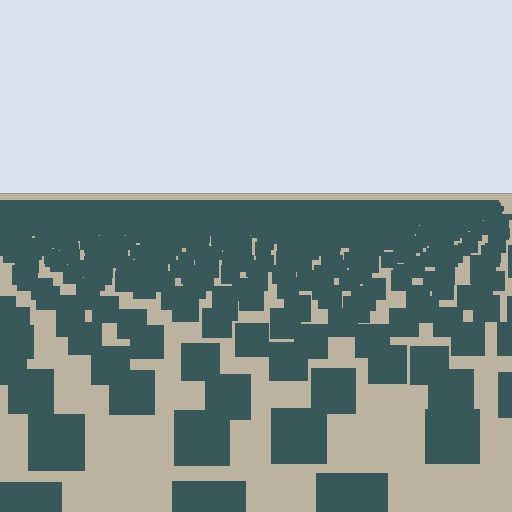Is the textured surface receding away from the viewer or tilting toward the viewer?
The surface is receding away from the viewer. Texture elements get smaller and denser toward the top.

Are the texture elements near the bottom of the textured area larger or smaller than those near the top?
Larger. Near the bottom, elements are closer to the viewer and appear at a bigger on-screen size.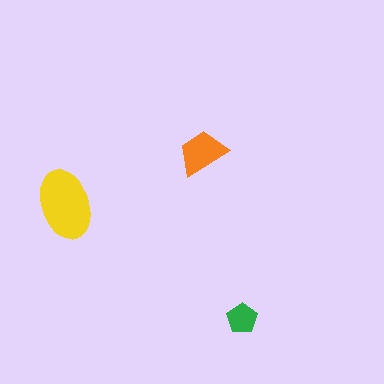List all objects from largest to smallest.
The yellow ellipse, the orange trapezoid, the green pentagon.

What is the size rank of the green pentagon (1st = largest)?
3rd.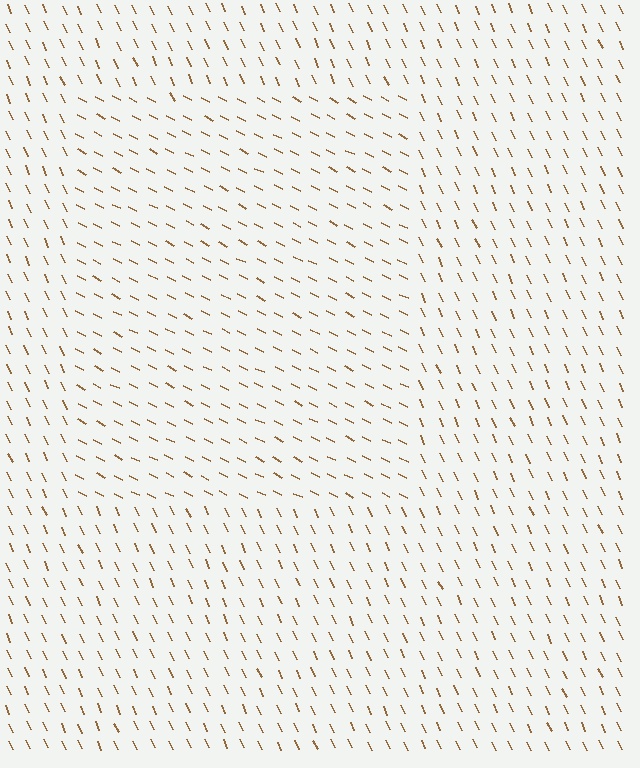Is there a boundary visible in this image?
Yes, there is a texture boundary formed by a change in line orientation.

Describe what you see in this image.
The image is filled with small brown line segments. A rectangle region in the image has lines oriented differently from the surrounding lines, creating a visible texture boundary.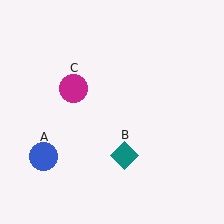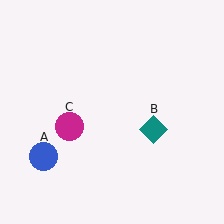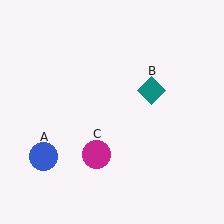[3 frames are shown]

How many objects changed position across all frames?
2 objects changed position: teal diamond (object B), magenta circle (object C).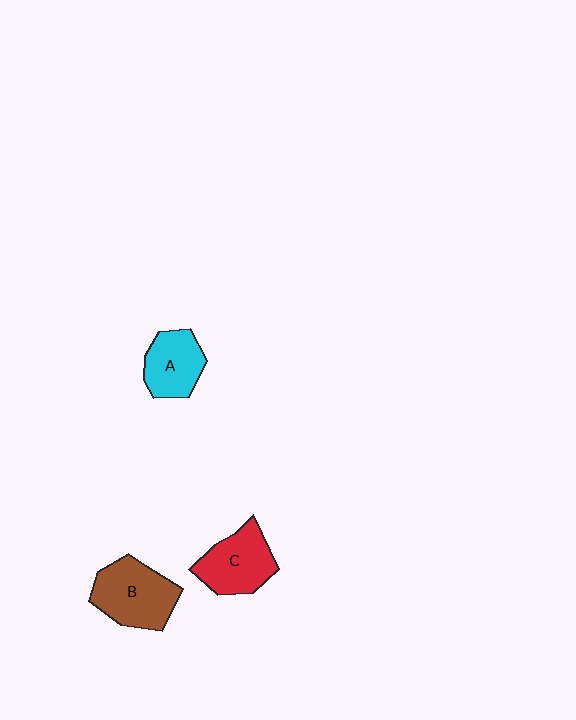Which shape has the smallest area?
Shape A (cyan).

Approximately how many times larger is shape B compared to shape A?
Approximately 1.3 times.